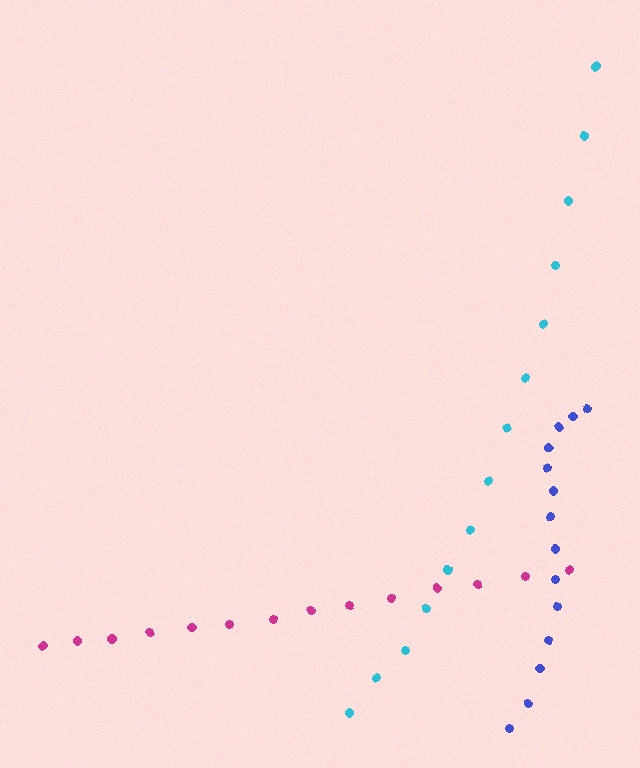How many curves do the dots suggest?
There are 3 distinct paths.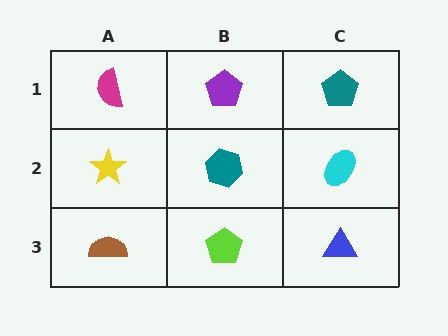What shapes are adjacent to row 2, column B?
A purple pentagon (row 1, column B), a lime pentagon (row 3, column B), a yellow star (row 2, column A), a cyan ellipse (row 2, column C).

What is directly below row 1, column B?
A teal hexagon.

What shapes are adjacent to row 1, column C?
A cyan ellipse (row 2, column C), a purple pentagon (row 1, column B).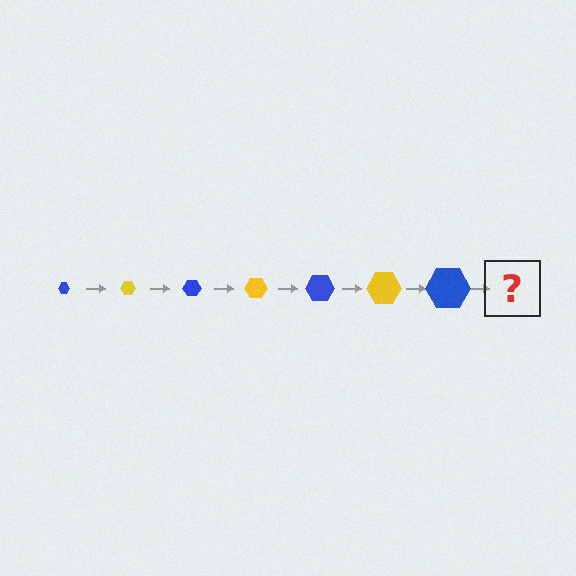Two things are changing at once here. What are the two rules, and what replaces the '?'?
The two rules are that the hexagon grows larger each step and the color cycles through blue and yellow. The '?' should be a yellow hexagon, larger than the previous one.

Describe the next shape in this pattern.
It should be a yellow hexagon, larger than the previous one.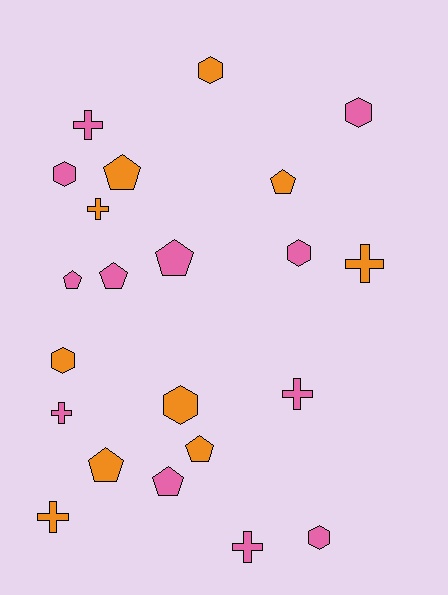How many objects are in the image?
There are 22 objects.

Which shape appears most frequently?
Pentagon, with 8 objects.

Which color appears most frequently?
Pink, with 12 objects.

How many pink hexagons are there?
There are 4 pink hexagons.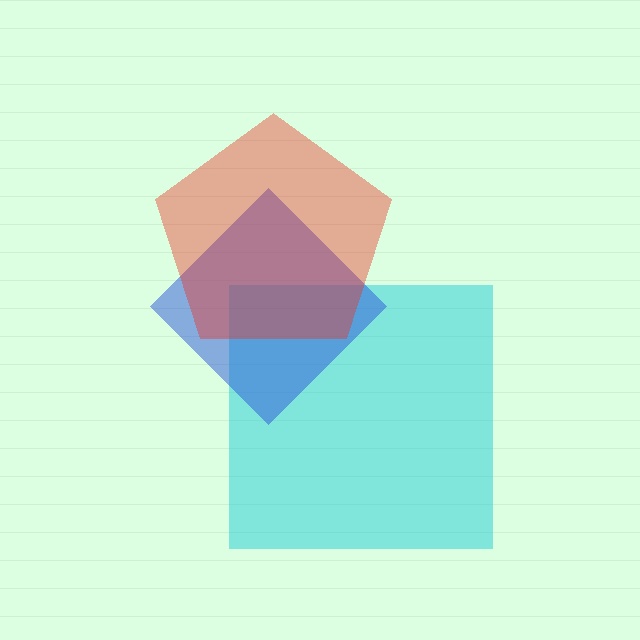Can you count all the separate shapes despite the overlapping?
Yes, there are 3 separate shapes.